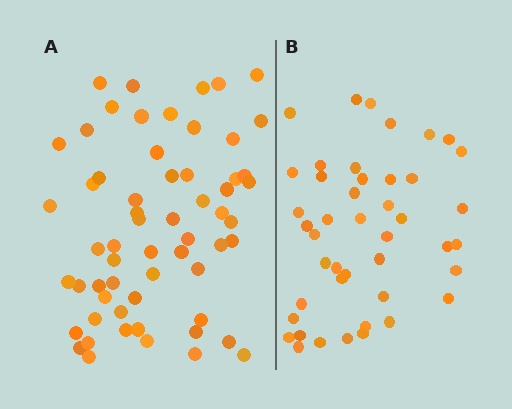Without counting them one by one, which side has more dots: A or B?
Region A (the left region) has more dots.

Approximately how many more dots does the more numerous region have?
Region A has approximately 15 more dots than region B.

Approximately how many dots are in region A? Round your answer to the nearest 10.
About 60 dots.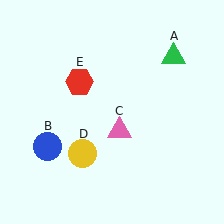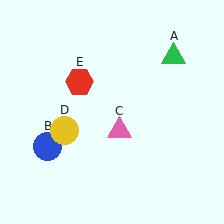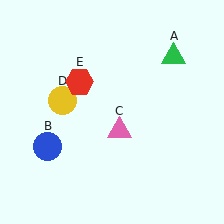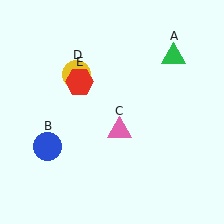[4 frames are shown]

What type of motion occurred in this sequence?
The yellow circle (object D) rotated clockwise around the center of the scene.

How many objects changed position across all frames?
1 object changed position: yellow circle (object D).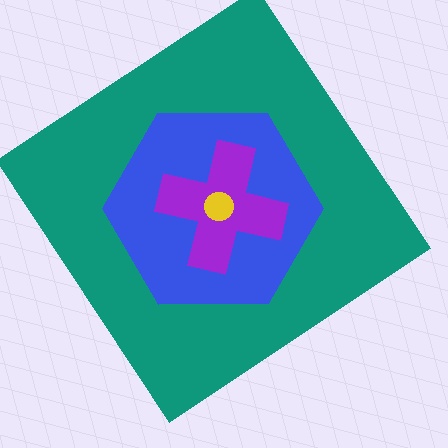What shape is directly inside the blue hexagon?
The purple cross.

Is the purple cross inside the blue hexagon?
Yes.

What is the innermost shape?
The yellow circle.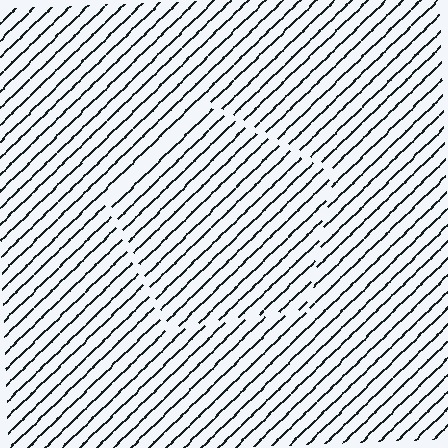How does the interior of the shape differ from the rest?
The interior of the shape contains the same grating, shifted by half a period — the contour is defined by the phase discontinuity where line-ends from the inner and outer gratings abut.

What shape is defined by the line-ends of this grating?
An illusory pentagon. The interior of the shape contains the same grating, shifted by half a period — the contour is defined by the phase discontinuity where line-ends from the inner and outer gratings abut.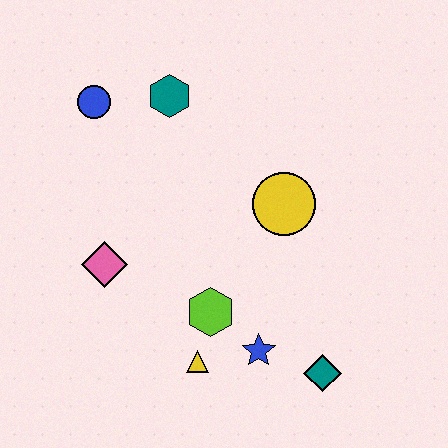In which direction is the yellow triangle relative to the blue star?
The yellow triangle is to the left of the blue star.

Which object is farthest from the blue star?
The blue circle is farthest from the blue star.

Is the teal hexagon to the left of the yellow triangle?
Yes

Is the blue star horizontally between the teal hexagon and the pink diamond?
No